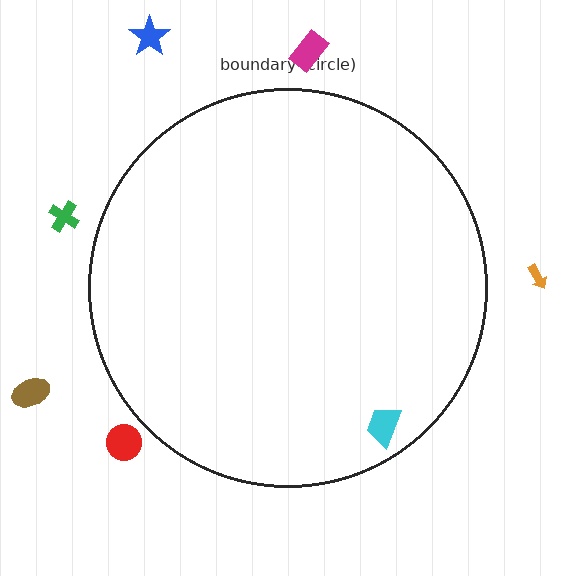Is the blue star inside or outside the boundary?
Outside.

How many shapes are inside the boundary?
1 inside, 6 outside.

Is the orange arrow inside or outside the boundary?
Outside.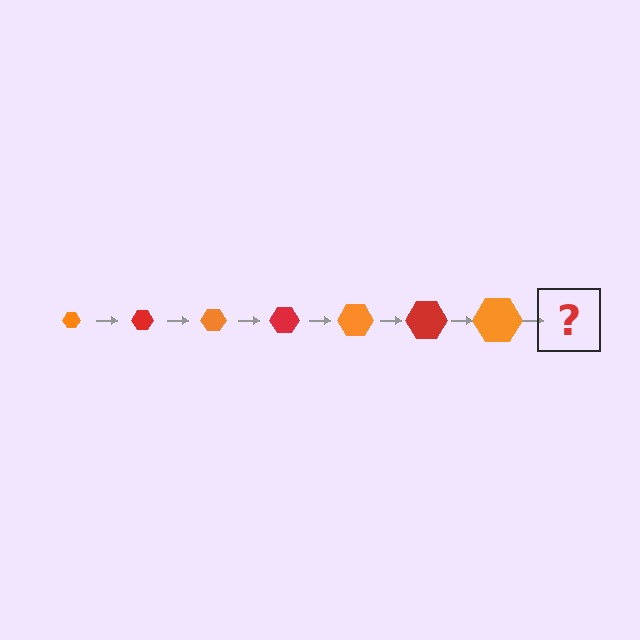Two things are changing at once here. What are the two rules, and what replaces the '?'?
The two rules are that the hexagon grows larger each step and the color cycles through orange and red. The '?' should be a red hexagon, larger than the previous one.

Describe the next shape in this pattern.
It should be a red hexagon, larger than the previous one.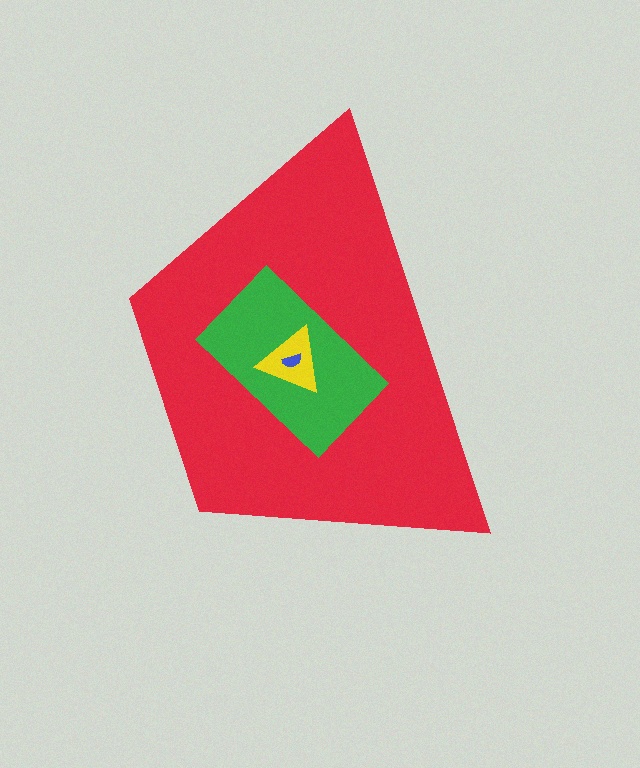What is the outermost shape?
The red trapezoid.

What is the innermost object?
The blue semicircle.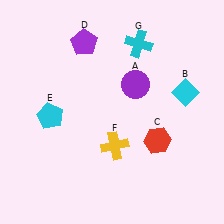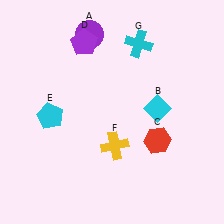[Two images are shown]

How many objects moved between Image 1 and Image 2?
2 objects moved between the two images.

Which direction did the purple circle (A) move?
The purple circle (A) moved up.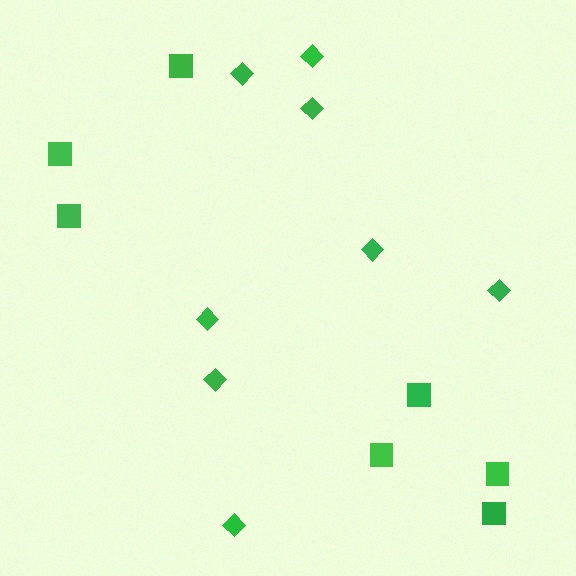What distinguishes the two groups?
There are 2 groups: one group of diamonds (8) and one group of squares (7).